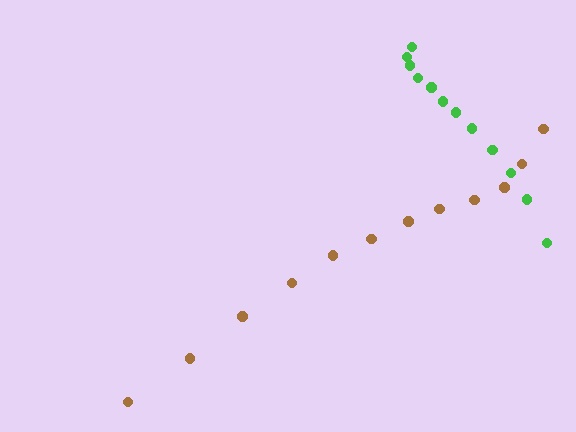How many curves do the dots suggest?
There are 2 distinct paths.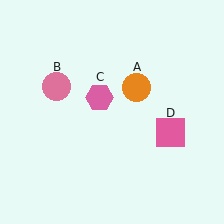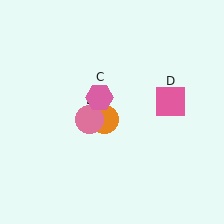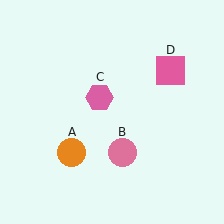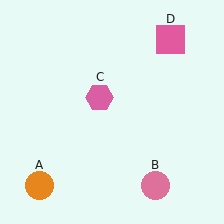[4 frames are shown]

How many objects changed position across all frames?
3 objects changed position: orange circle (object A), pink circle (object B), pink square (object D).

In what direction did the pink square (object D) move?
The pink square (object D) moved up.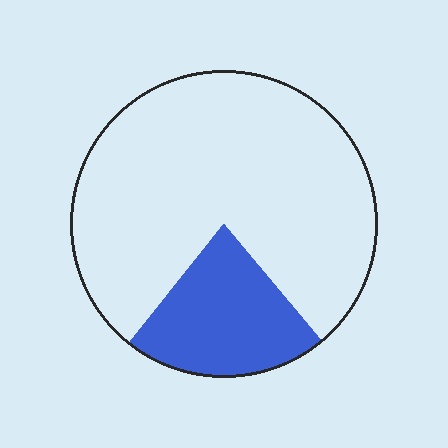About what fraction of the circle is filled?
About one fifth (1/5).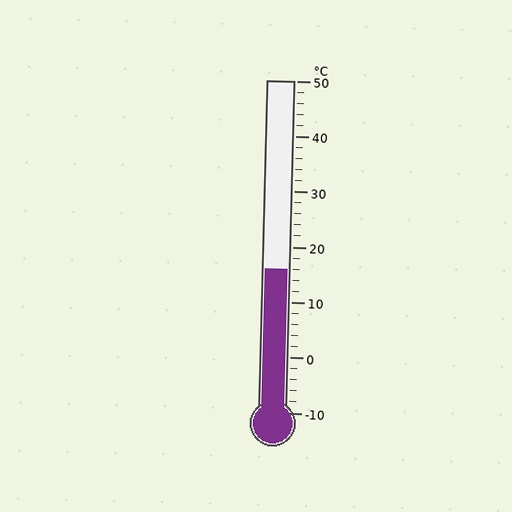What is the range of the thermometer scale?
The thermometer scale ranges from -10°C to 50°C.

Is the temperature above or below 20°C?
The temperature is below 20°C.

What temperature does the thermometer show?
The thermometer shows approximately 16°C.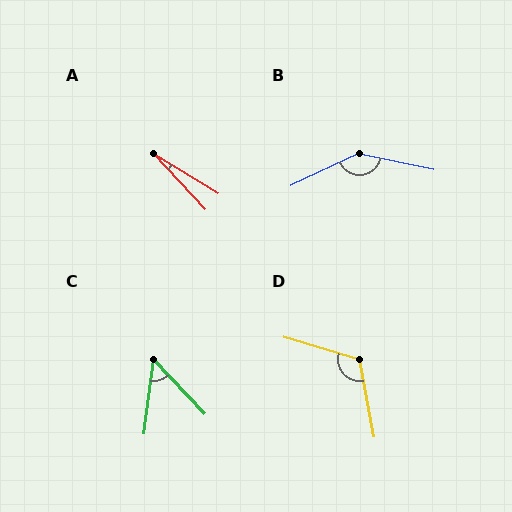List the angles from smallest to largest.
A (16°), C (51°), D (117°), B (143°).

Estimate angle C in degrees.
Approximately 51 degrees.